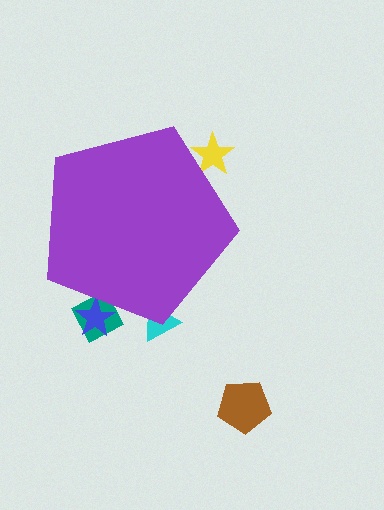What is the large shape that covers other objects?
A purple pentagon.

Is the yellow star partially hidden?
Yes, the yellow star is partially hidden behind the purple pentagon.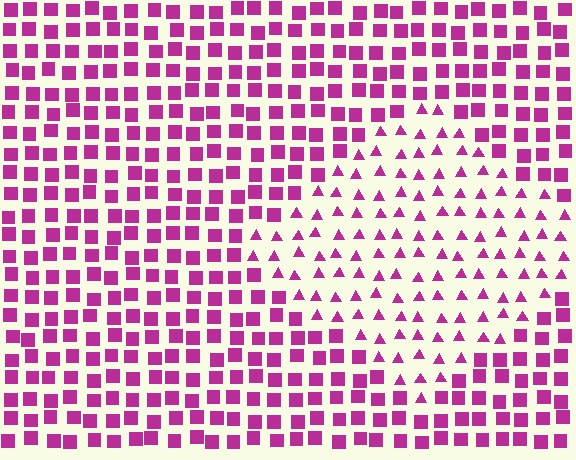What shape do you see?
I see a diamond.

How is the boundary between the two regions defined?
The boundary is defined by a change in element shape: triangles inside vs. squares outside. All elements share the same color and spacing.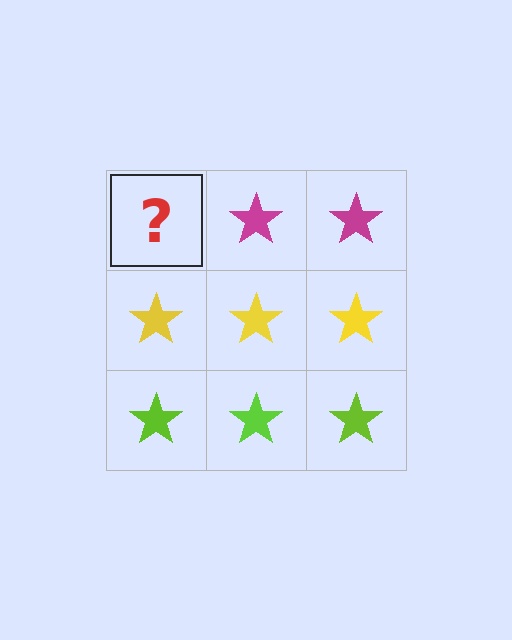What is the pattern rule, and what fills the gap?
The rule is that each row has a consistent color. The gap should be filled with a magenta star.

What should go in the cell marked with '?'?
The missing cell should contain a magenta star.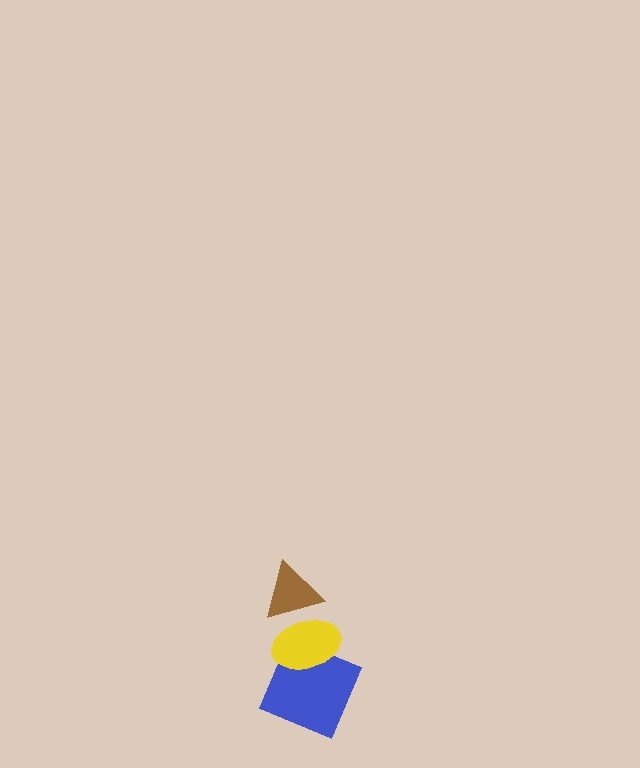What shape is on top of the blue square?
The yellow ellipse is on top of the blue square.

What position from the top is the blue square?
The blue square is 3rd from the top.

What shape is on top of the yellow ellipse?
The brown triangle is on top of the yellow ellipse.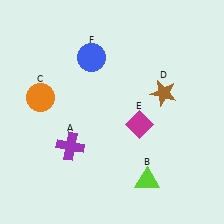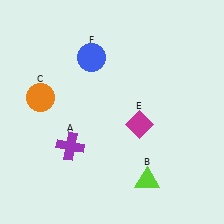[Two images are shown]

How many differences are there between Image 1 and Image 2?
There is 1 difference between the two images.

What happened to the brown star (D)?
The brown star (D) was removed in Image 2. It was in the top-right area of Image 1.